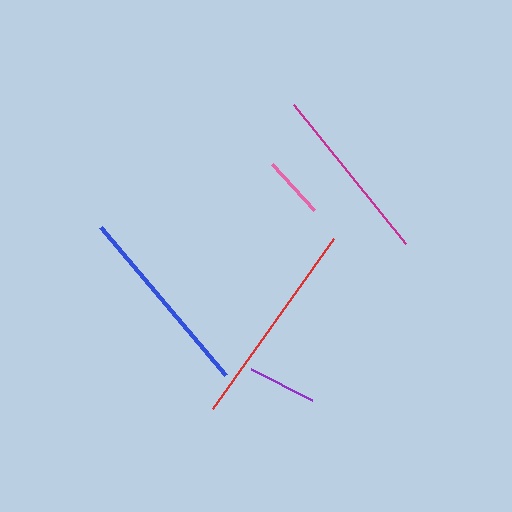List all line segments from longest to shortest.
From longest to shortest: red, blue, magenta, purple, pink.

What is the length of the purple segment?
The purple segment is approximately 69 pixels long.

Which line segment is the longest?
The red line is the longest at approximately 208 pixels.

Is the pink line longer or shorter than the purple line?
The purple line is longer than the pink line.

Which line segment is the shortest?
The pink line is the shortest at approximately 62 pixels.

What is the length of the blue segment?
The blue segment is approximately 194 pixels long.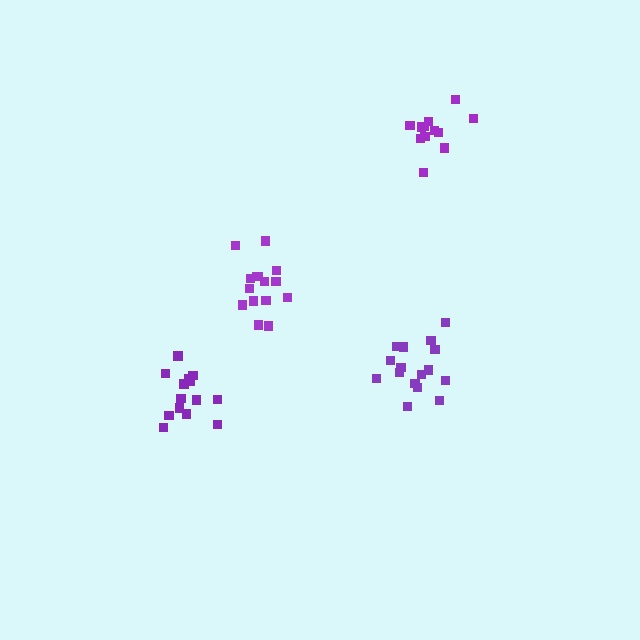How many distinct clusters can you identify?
There are 4 distinct clusters.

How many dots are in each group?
Group 1: 14 dots, Group 2: 12 dots, Group 3: 16 dots, Group 4: 15 dots (57 total).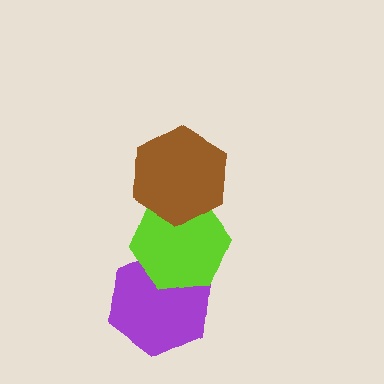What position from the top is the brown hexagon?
The brown hexagon is 1st from the top.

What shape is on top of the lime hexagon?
The brown hexagon is on top of the lime hexagon.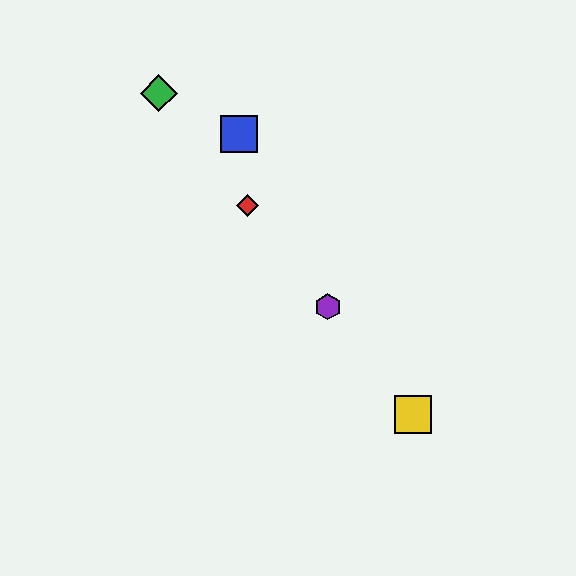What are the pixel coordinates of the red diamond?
The red diamond is at (247, 205).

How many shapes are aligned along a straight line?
4 shapes (the red diamond, the green diamond, the yellow square, the purple hexagon) are aligned along a straight line.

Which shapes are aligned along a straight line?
The red diamond, the green diamond, the yellow square, the purple hexagon are aligned along a straight line.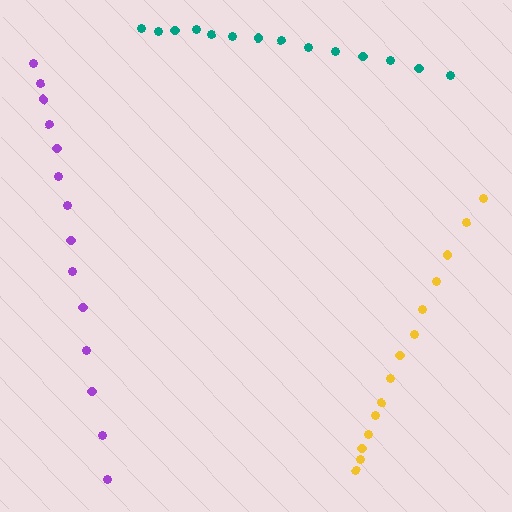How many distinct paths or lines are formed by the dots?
There are 3 distinct paths.